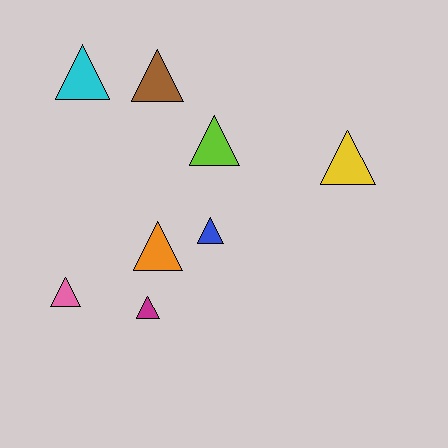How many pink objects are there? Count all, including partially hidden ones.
There is 1 pink object.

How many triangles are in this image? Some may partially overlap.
There are 8 triangles.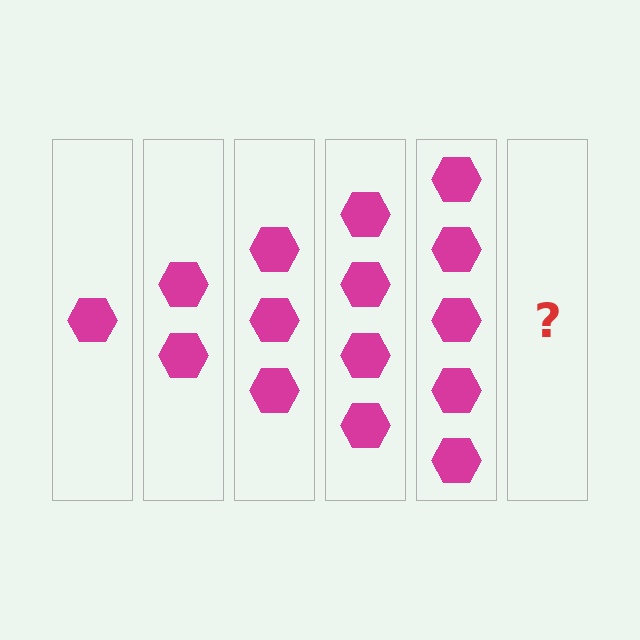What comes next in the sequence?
The next element should be 6 hexagons.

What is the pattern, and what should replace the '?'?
The pattern is that each step adds one more hexagon. The '?' should be 6 hexagons.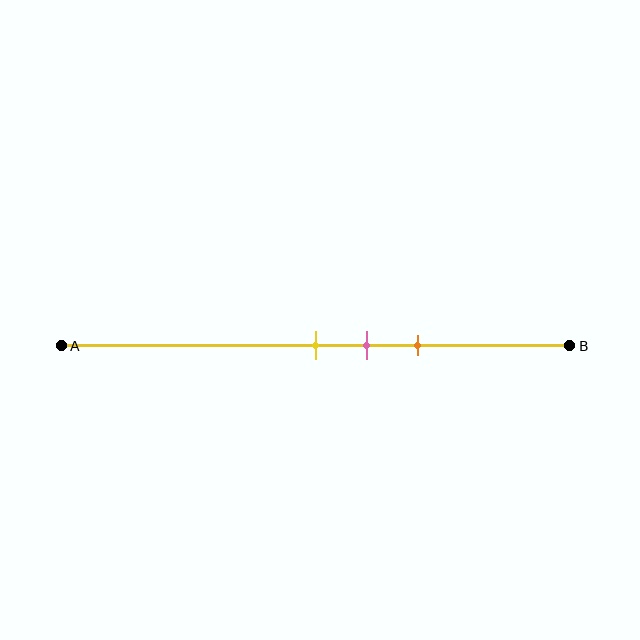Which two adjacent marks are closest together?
The yellow and pink marks are the closest adjacent pair.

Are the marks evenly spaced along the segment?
Yes, the marks are approximately evenly spaced.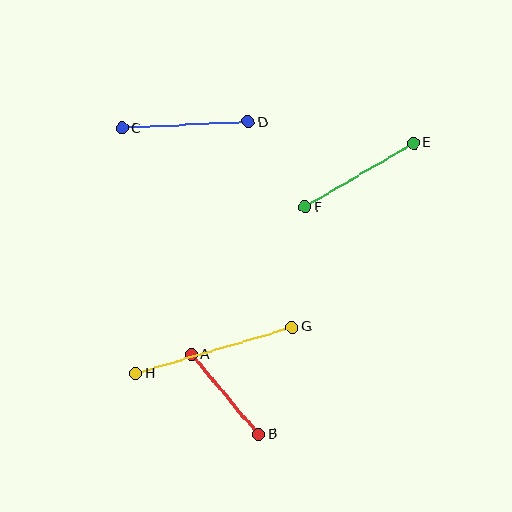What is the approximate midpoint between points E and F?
The midpoint is at approximately (359, 175) pixels.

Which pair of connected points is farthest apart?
Points G and H are farthest apart.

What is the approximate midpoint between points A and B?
The midpoint is at approximately (225, 395) pixels.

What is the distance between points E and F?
The distance is approximately 126 pixels.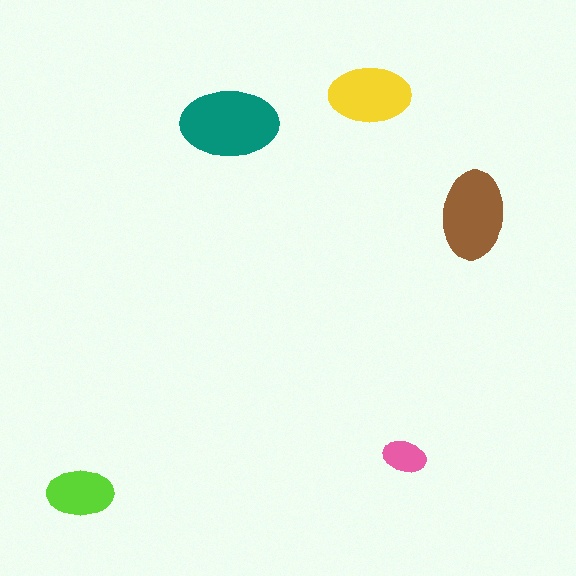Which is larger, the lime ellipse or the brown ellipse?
The brown one.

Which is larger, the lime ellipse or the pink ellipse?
The lime one.